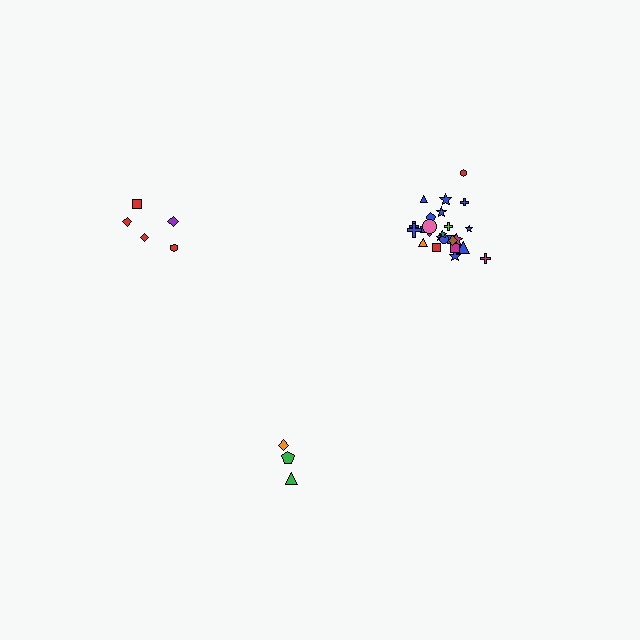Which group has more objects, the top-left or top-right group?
The top-right group.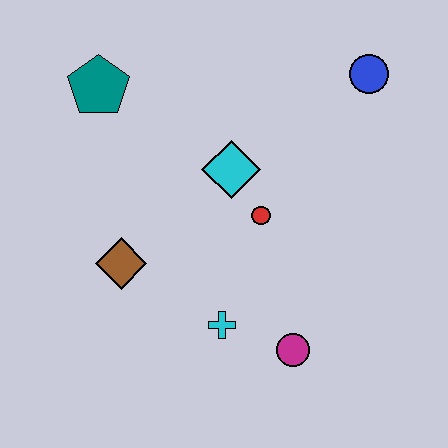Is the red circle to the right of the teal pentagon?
Yes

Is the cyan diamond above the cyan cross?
Yes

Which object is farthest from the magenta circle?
The teal pentagon is farthest from the magenta circle.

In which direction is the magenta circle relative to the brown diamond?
The magenta circle is to the right of the brown diamond.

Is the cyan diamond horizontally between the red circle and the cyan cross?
Yes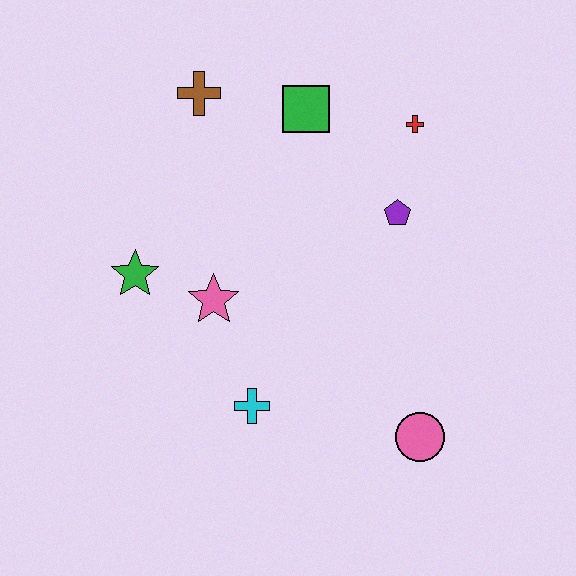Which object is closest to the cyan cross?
The pink star is closest to the cyan cross.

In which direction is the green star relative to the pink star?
The green star is to the left of the pink star.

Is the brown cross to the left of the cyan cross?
Yes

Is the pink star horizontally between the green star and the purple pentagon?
Yes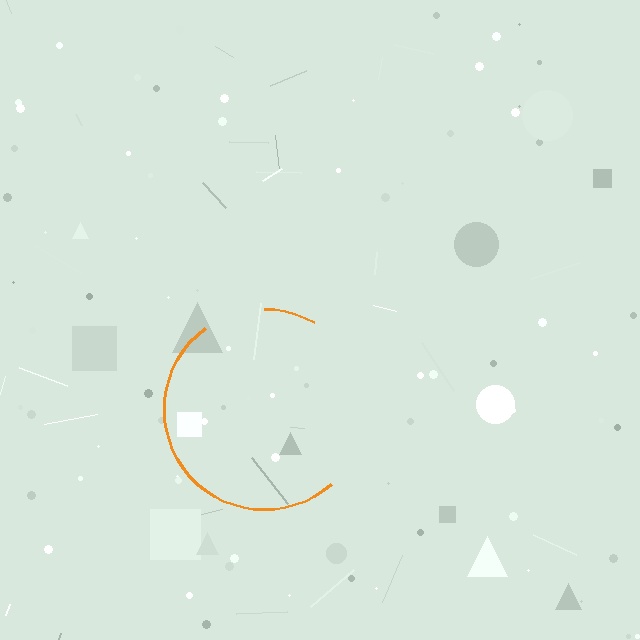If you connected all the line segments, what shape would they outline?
They would outline a circle.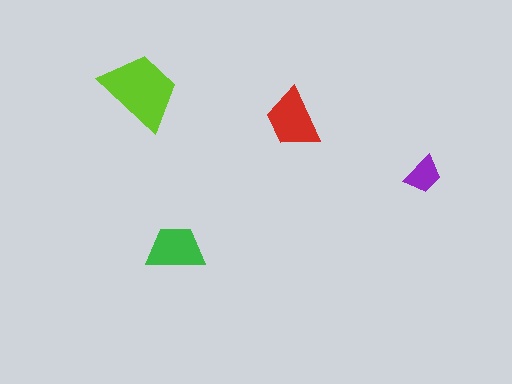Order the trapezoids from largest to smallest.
the lime one, the red one, the green one, the purple one.